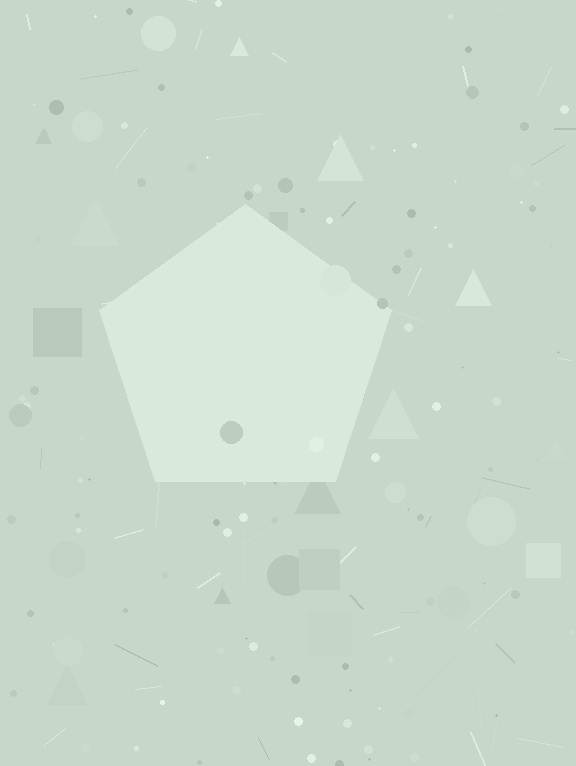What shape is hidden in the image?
A pentagon is hidden in the image.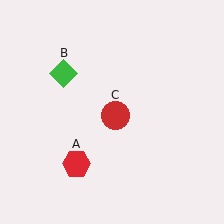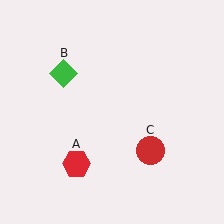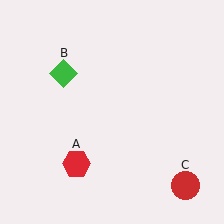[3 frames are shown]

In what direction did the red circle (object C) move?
The red circle (object C) moved down and to the right.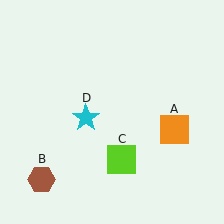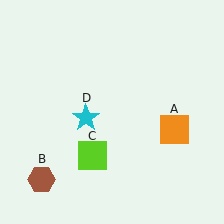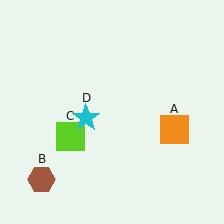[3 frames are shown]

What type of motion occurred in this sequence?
The lime square (object C) rotated clockwise around the center of the scene.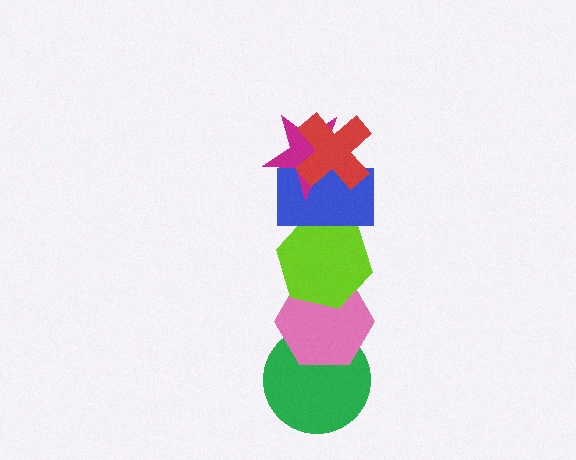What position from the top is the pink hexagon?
The pink hexagon is 5th from the top.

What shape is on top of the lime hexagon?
The blue rectangle is on top of the lime hexagon.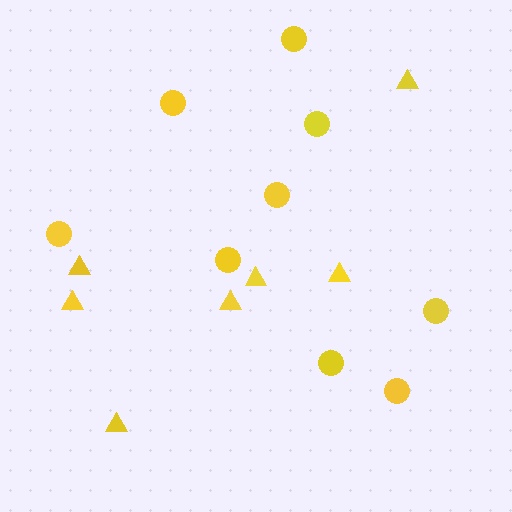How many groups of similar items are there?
There are 2 groups: one group of triangles (7) and one group of circles (9).